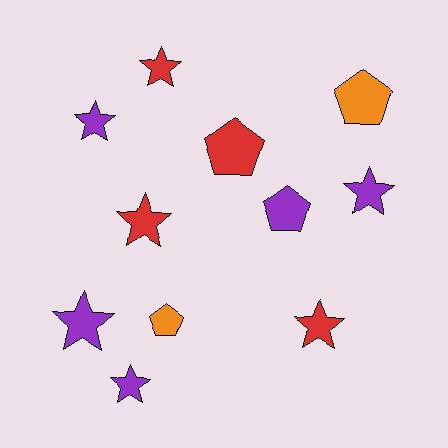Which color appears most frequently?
Purple, with 5 objects.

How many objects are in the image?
There are 11 objects.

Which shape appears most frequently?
Star, with 7 objects.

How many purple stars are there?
There are 4 purple stars.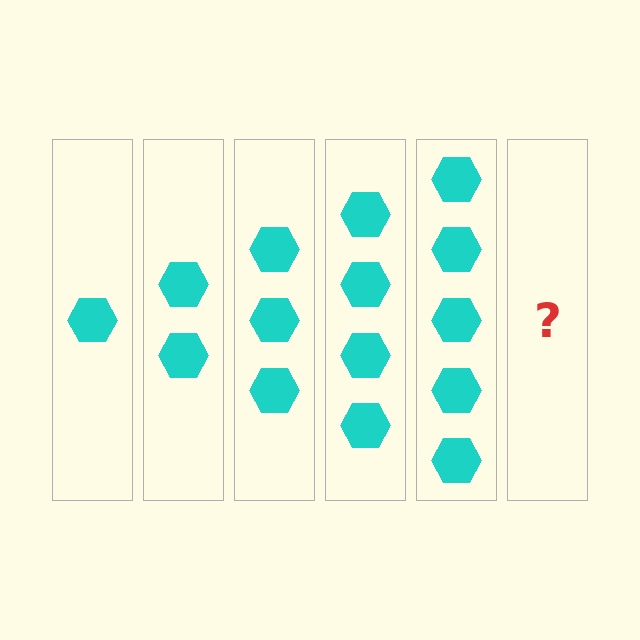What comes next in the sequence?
The next element should be 6 hexagons.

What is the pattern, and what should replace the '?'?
The pattern is that each step adds one more hexagon. The '?' should be 6 hexagons.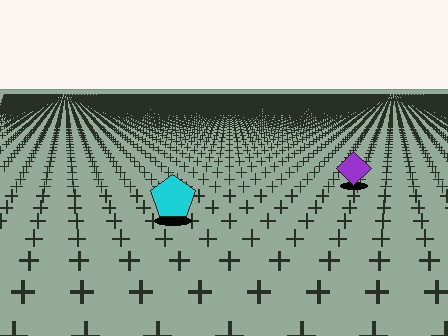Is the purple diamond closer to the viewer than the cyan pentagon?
No. The cyan pentagon is closer — you can tell from the texture gradient: the ground texture is coarser near it.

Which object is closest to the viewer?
The cyan pentagon is closest. The texture marks near it are larger and more spread out.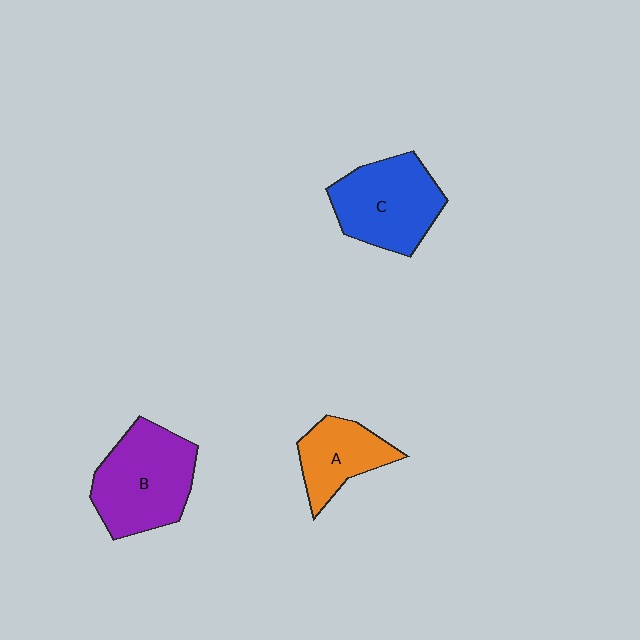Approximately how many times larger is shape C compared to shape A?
Approximately 1.5 times.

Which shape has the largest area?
Shape B (purple).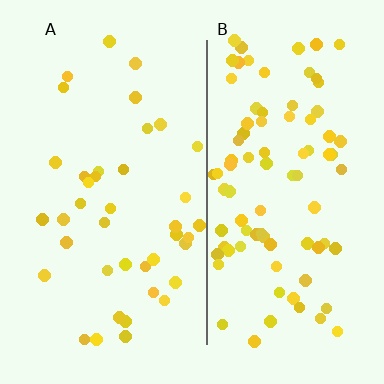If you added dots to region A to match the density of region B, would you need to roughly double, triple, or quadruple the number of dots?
Approximately double.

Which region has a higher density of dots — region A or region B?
B (the right).